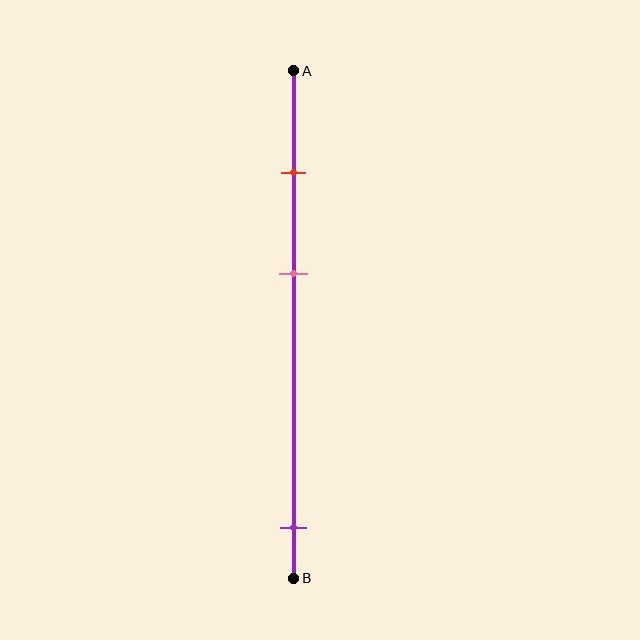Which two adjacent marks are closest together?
The red and pink marks are the closest adjacent pair.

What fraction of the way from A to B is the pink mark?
The pink mark is approximately 40% (0.4) of the way from A to B.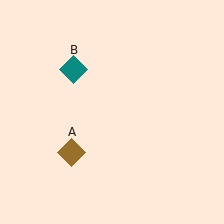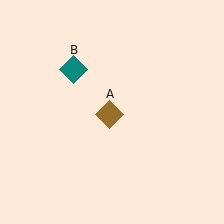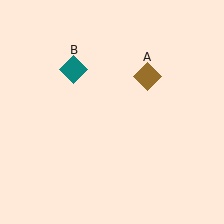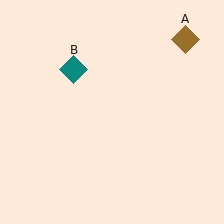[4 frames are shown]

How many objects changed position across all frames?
1 object changed position: brown diamond (object A).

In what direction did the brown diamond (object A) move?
The brown diamond (object A) moved up and to the right.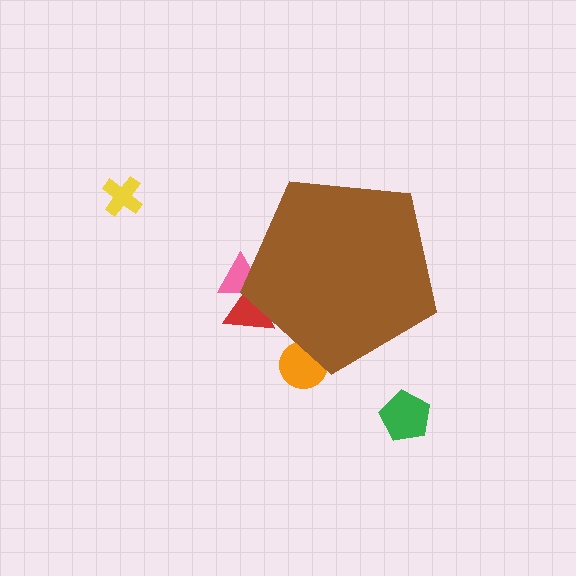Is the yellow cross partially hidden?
No, the yellow cross is fully visible.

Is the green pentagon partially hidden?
No, the green pentagon is fully visible.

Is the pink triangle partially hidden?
Yes, the pink triangle is partially hidden behind the brown pentagon.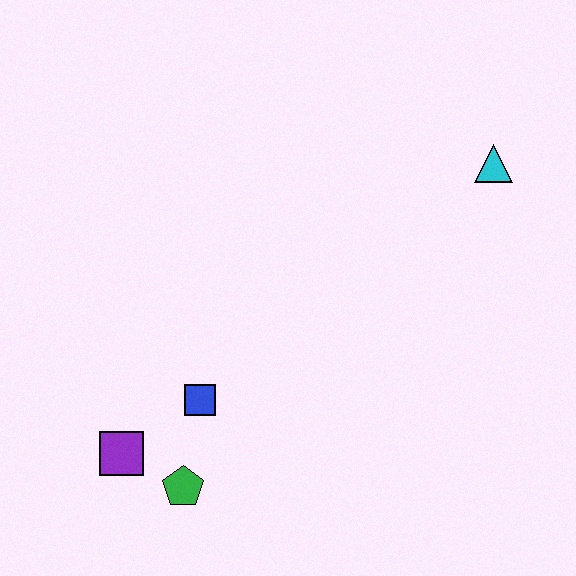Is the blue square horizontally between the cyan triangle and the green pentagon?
Yes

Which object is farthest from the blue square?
The cyan triangle is farthest from the blue square.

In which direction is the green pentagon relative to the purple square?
The green pentagon is to the right of the purple square.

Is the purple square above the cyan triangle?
No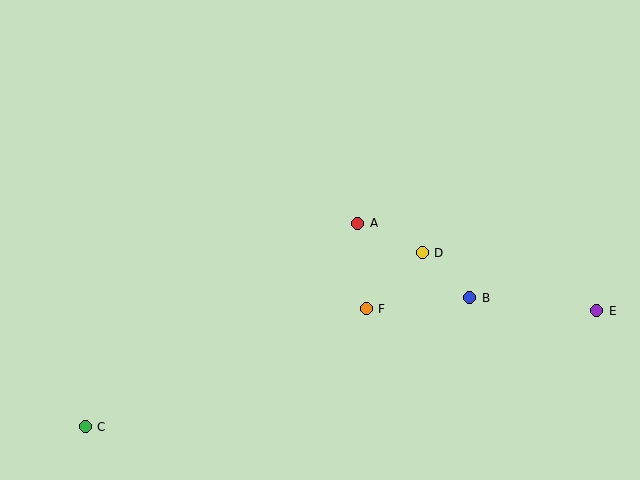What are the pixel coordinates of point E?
Point E is at (597, 311).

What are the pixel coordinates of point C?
Point C is at (85, 427).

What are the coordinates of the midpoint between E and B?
The midpoint between E and B is at (533, 304).